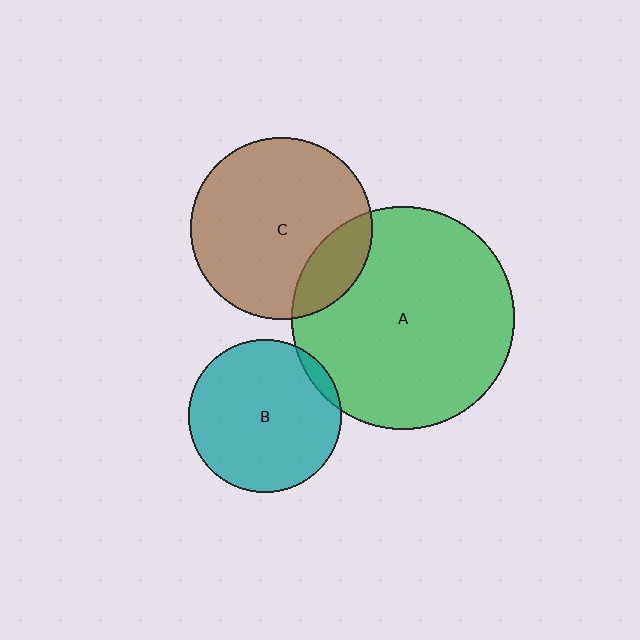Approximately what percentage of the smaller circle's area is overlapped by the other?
Approximately 20%.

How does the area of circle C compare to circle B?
Approximately 1.4 times.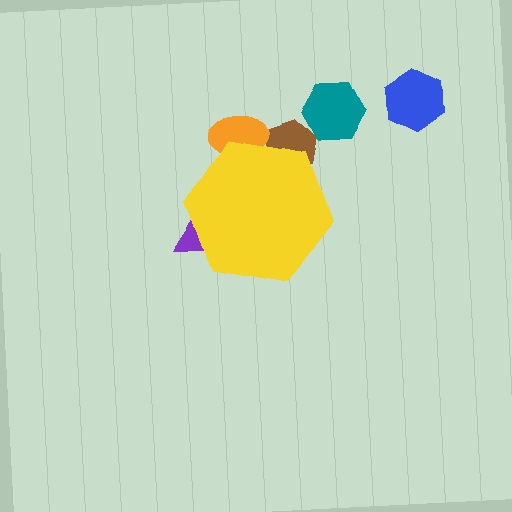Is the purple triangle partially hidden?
Yes, the purple triangle is partially hidden behind the yellow hexagon.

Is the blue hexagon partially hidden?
No, the blue hexagon is fully visible.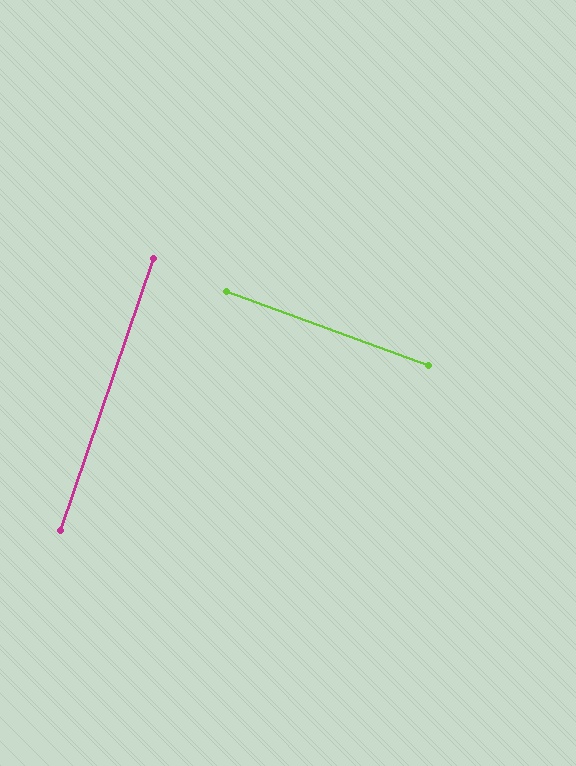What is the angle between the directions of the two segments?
Approximately 89 degrees.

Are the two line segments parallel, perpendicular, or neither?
Perpendicular — they meet at approximately 89°.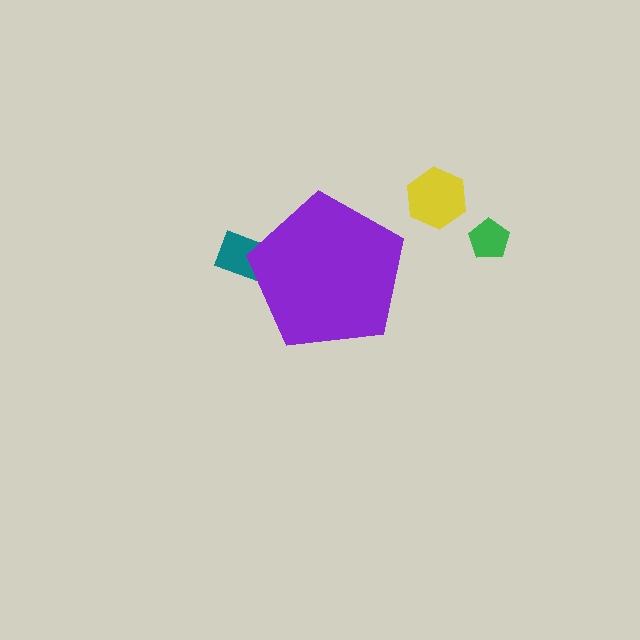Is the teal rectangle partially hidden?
Yes, the teal rectangle is partially hidden behind the purple pentagon.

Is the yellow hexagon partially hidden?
No, the yellow hexagon is fully visible.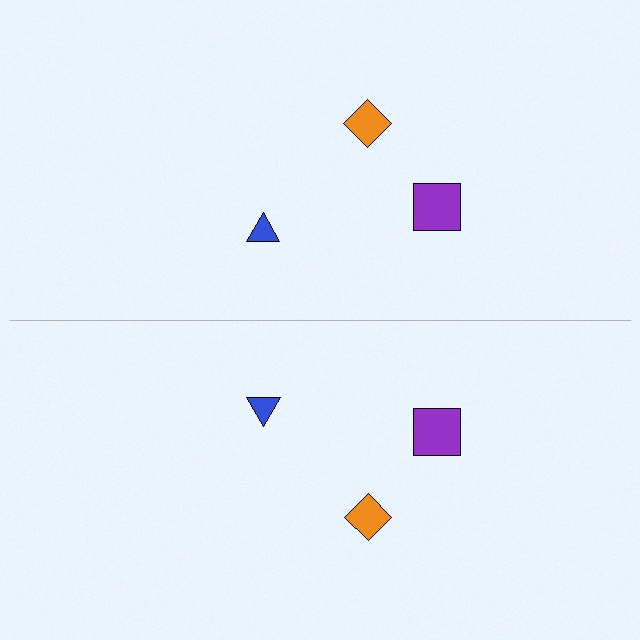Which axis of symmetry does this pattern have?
The pattern has a horizontal axis of symmetry running through the center of the image.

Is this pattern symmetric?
Yes, this pattern has bilateral (reflection) symmetry.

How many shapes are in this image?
There are 6 shapes in this image.